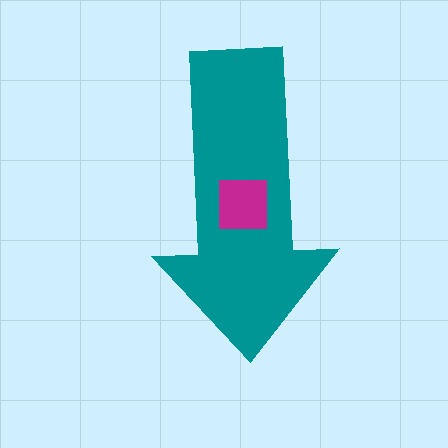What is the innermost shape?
The magenta square.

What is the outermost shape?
The teal arrow.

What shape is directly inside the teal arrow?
The magenta square.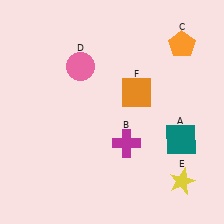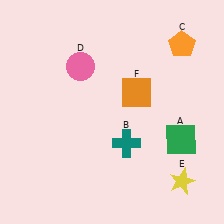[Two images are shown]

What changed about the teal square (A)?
In Image 1, A is teal. In Image 2, it changed to green.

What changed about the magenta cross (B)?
In Image 1, B is magenta. In Image 2, it changed to teal.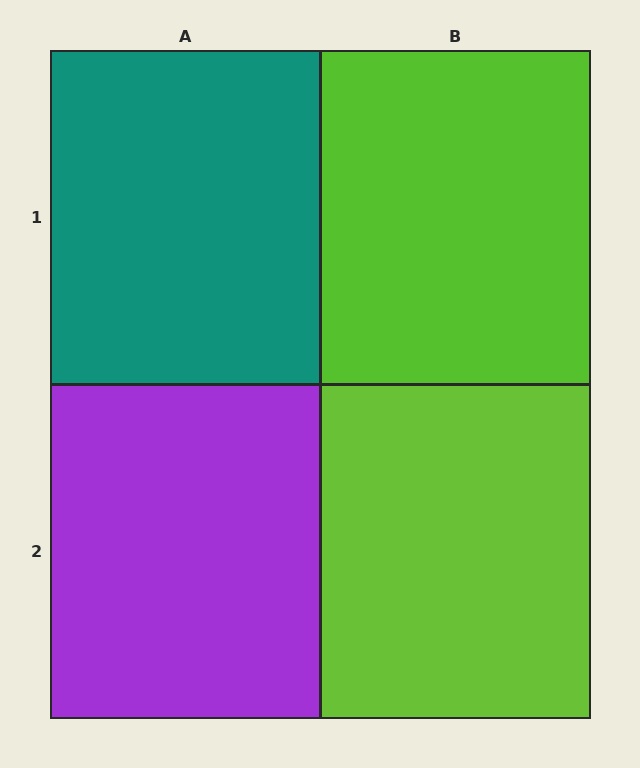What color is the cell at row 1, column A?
Teal.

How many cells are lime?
2 cells are lime.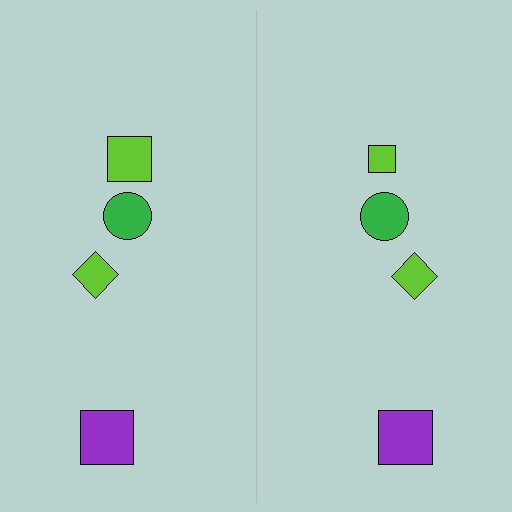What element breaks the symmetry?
The lime square on the right side has a different size than its mirror counterpart.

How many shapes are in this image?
There are 8 shapes in this image.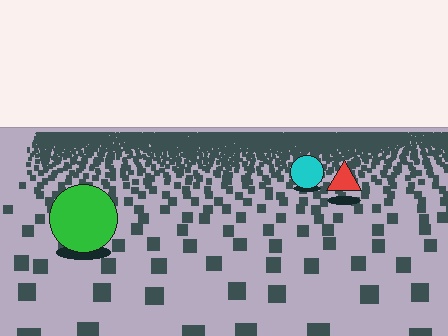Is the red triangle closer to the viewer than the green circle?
No. The green circle is closer — you can tell from the texture gradient: the ground texture is coarser near it.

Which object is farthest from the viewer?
The cyan circle is farthest from the viewer. It appears smaller and the ground texture around it is denser.